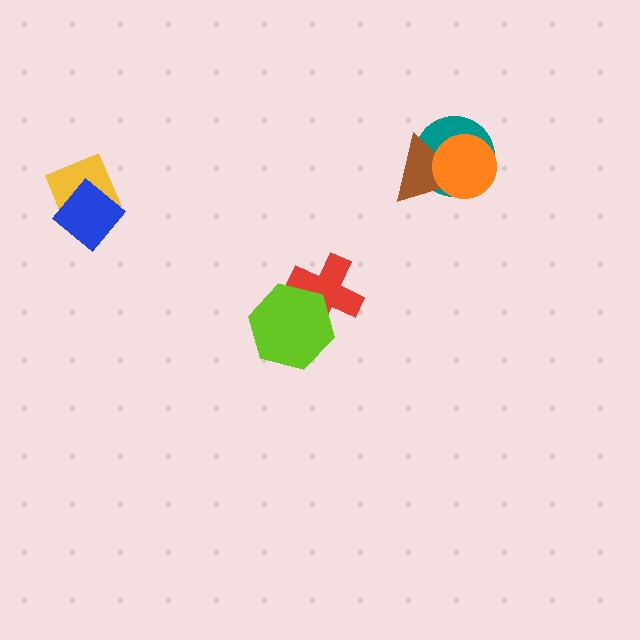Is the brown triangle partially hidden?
Yes, it is partially covered by another shape.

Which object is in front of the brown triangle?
The orange circle is in front of the brown triangle.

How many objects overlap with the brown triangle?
2 objects overlap with the brown triangle.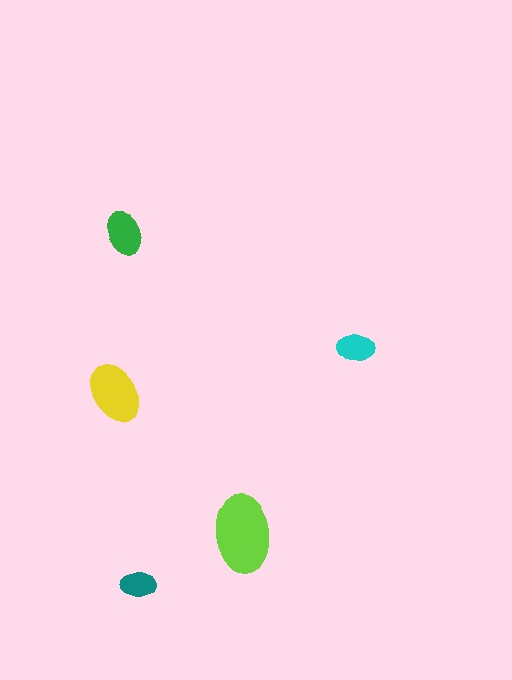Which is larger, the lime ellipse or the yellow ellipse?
The lime one.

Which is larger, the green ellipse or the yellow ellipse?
The yellow one.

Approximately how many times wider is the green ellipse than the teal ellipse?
About 1.5 times wider.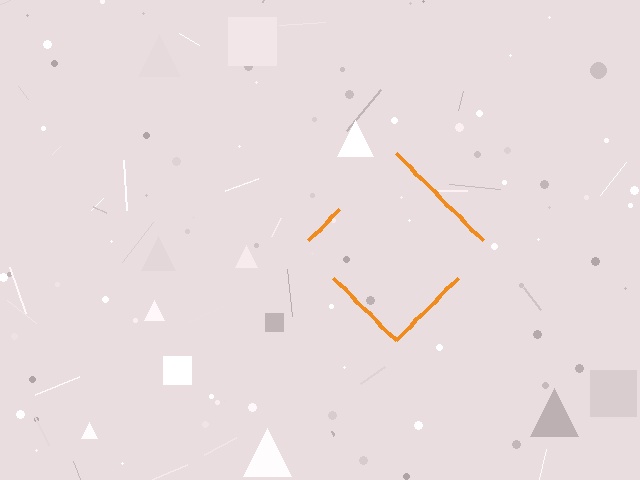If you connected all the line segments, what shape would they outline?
They would outline a diamond.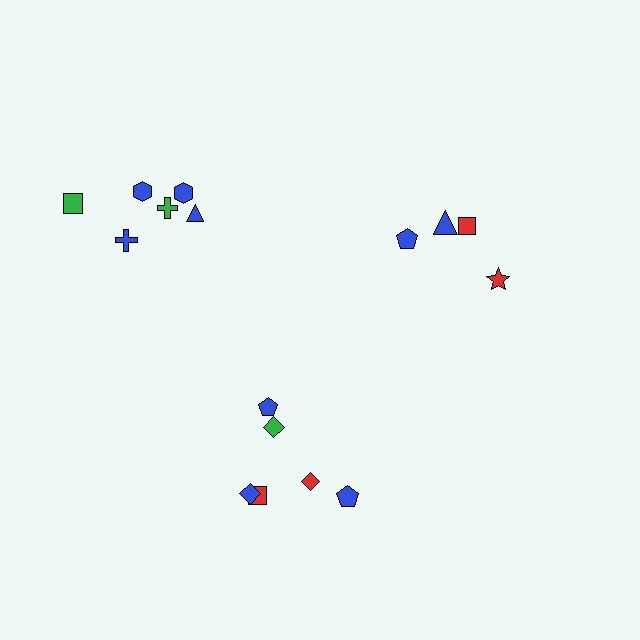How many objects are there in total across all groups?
There are 16 objects.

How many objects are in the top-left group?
There are 6 objects.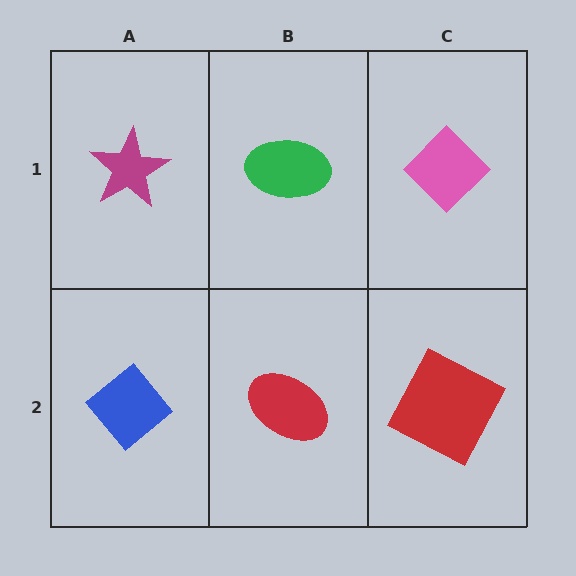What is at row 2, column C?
A red square.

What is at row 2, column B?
A red ellipse.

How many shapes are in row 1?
3 shapes.